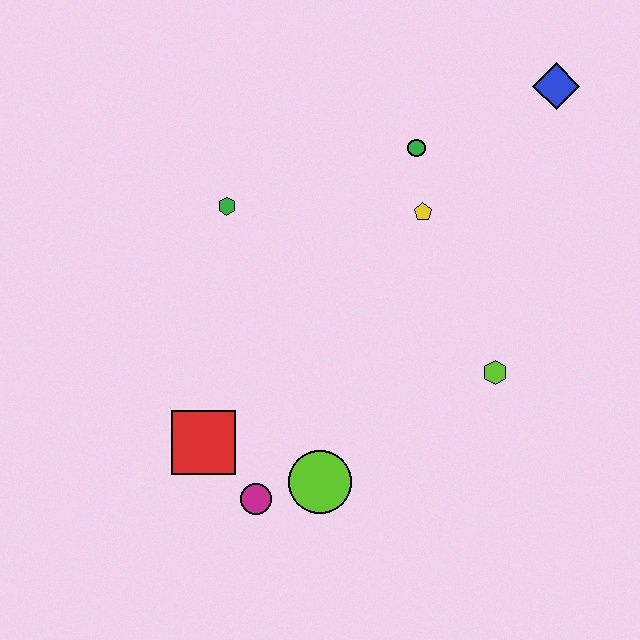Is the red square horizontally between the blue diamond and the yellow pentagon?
No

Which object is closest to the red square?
The magenta circle is closest to the red square.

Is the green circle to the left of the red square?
No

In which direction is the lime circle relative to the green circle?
The lime circle is below the green circle.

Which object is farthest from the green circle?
The magenta circle is farthest from the green circle.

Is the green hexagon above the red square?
Yes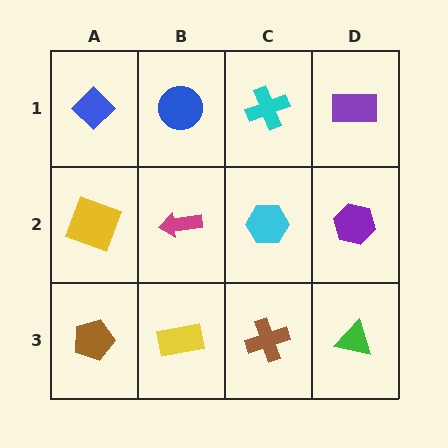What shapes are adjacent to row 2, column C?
A cyan cross (row 1, column C), a brown cross (row 3, column C), a magenta arrow (row 2, column B), a purple hexagon (row 2, column D).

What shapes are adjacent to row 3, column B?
A magenta arrow (row 2, column B), a brown pentagon (row 3, column A), a brown cross (row 3, column C).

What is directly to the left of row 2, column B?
A yellow square.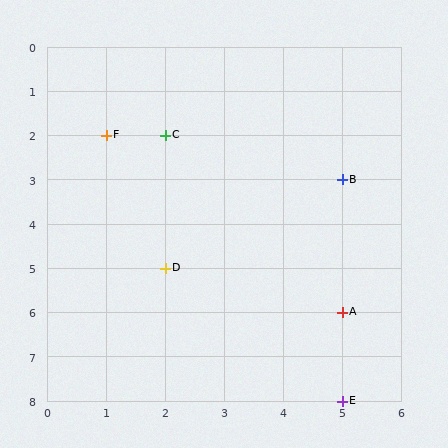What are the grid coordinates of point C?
Point C is at grid coordinates (2, 2).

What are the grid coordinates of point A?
Point A is at grid coordinates (5, 6).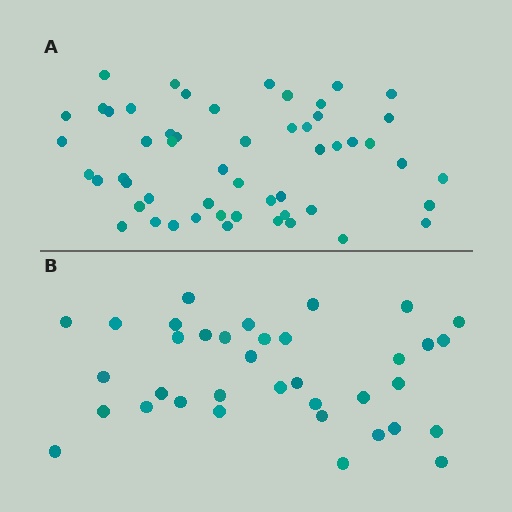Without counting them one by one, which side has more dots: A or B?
Region A (the top region) has more dots.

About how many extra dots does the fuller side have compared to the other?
Region A has approximately 20 more dots than region B.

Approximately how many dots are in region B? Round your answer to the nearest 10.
About 40 dots. (The exact count is 36, which rounds to 40.)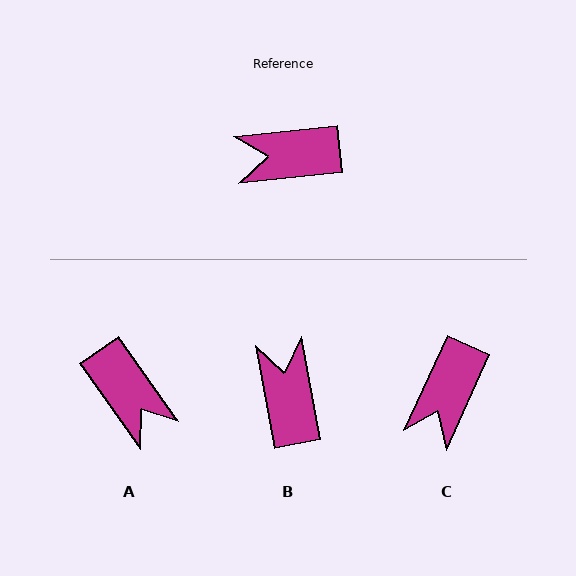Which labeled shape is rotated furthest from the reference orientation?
A, about 119 degrees away.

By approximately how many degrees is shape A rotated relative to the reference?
Approximately 119 degrees counter-clockwise.